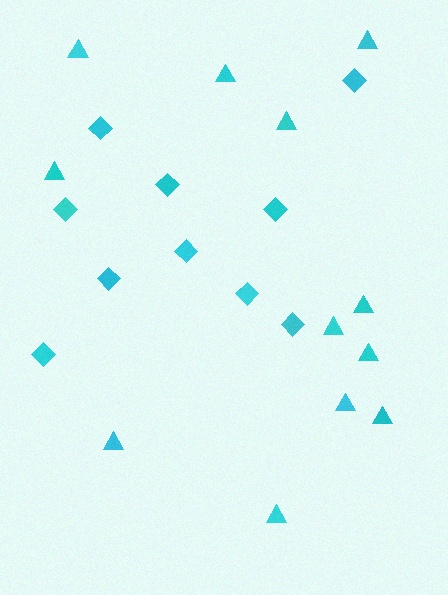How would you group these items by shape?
There are 2 groups: one group of diamonds (10) and one group of triangles (12).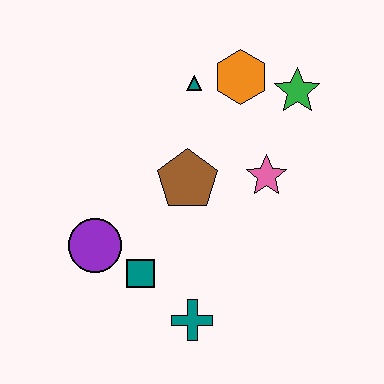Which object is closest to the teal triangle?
The orange hexagon is closest to the teal triangle.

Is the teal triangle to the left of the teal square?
No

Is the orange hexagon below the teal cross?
No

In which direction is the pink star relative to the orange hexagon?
The pink star is below the orange hexagon.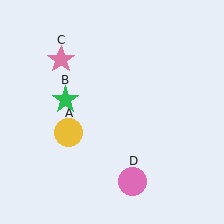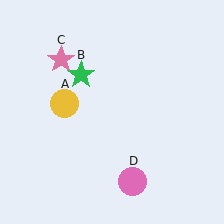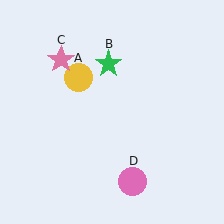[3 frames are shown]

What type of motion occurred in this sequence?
The yellow circle (object A), green star (object B) rotated clockwise around the center of the scene.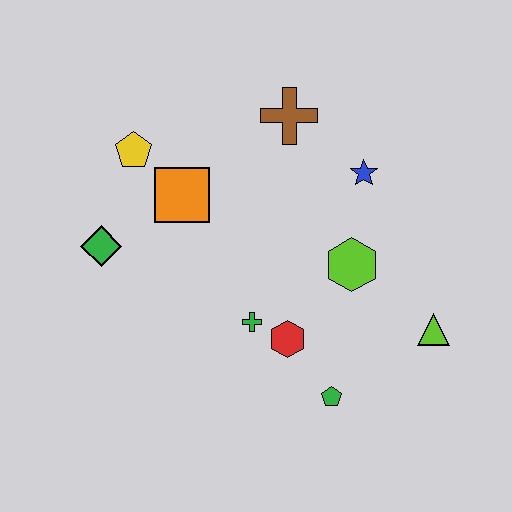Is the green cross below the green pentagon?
No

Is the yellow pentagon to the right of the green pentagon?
No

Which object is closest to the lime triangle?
The lime hexagon is closest to the lime triangle.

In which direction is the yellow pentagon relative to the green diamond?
The yellow pentagon is above the green diamond.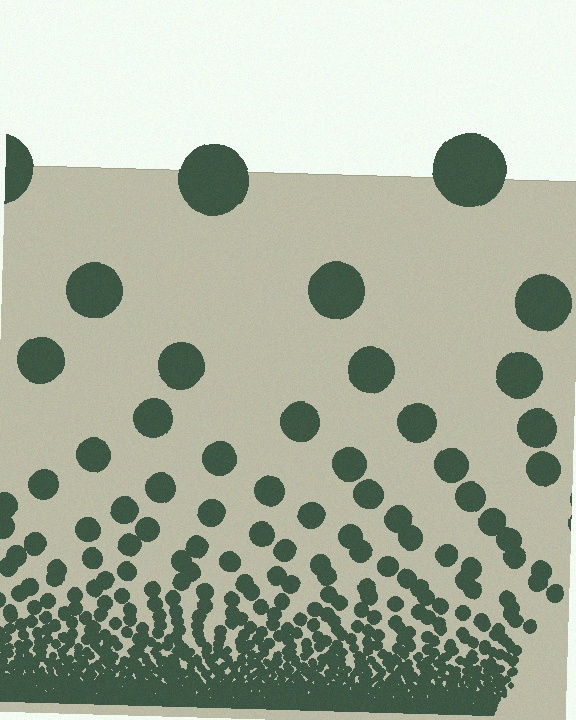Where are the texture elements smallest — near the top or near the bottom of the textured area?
Near the bottom.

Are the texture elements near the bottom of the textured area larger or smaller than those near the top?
Smaller. The gradient is inverted — elements near the bottom are smaller and denser.